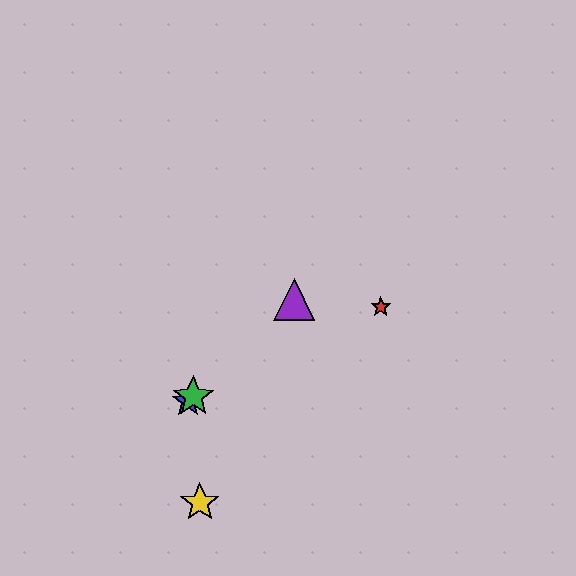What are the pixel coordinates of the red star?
The red star is at (381, 307).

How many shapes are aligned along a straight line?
3 shapes (the blue star, the green star, the purple triangle) are aligned along a straight line.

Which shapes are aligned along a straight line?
The blue star, the green star, the purple triangle are aligned along a straight line.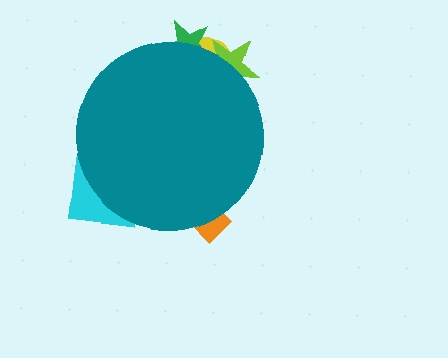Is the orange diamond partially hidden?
Yes, the orange diamond is partially hidden behind the teal circle.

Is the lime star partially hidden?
Yes, the lime star is partially hidden behind the teal circle.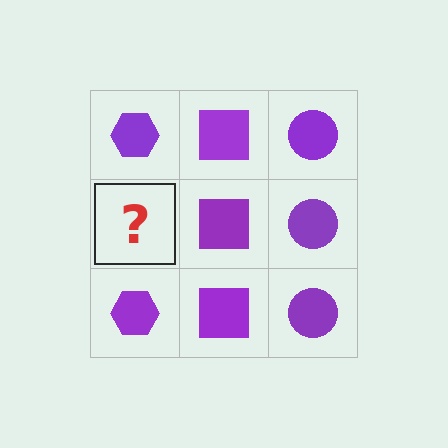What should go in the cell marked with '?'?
The missing cell should contain a purple hexagon.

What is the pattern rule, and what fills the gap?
The rule is that each column has a consistent shape. The gap should be filled with a purple hexagon.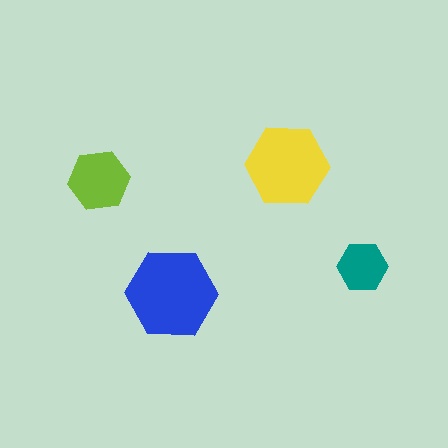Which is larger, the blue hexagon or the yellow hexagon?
The blue one.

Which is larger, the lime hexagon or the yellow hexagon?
The yellow one.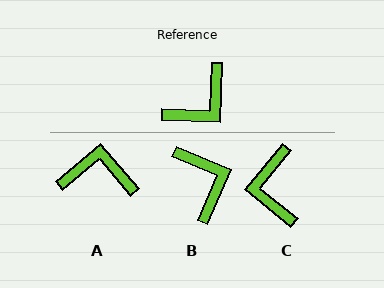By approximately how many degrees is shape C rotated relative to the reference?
Approximately 127 degrees clockwise.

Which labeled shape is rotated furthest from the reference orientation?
A, about 132 degrees away.